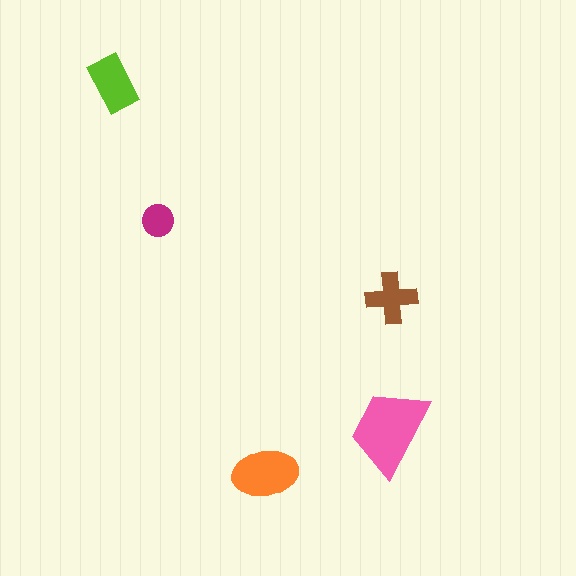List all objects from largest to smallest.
The pink trapezoid, the orange ellipse, the lime rectangle, the brown cross, the magenta circle.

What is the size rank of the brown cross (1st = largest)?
4th.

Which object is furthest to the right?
The brown cross is rightmost.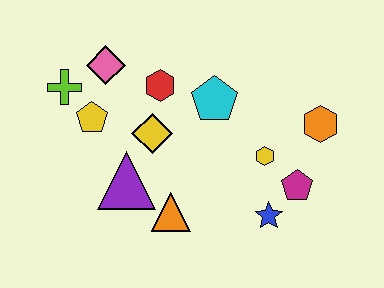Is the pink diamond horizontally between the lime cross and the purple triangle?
Yes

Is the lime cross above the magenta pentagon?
Yes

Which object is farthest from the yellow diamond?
The orange hexagon is farthest from the yellow diamond.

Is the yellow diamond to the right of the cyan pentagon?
No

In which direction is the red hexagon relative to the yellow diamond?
The red hexagon is above the yellow diamond.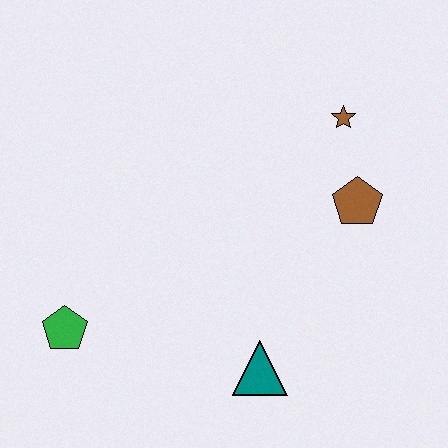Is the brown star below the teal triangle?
No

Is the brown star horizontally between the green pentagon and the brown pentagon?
Yes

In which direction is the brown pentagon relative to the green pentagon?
The brown pentagon is to the right of the green pentagon.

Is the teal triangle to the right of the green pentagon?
Yes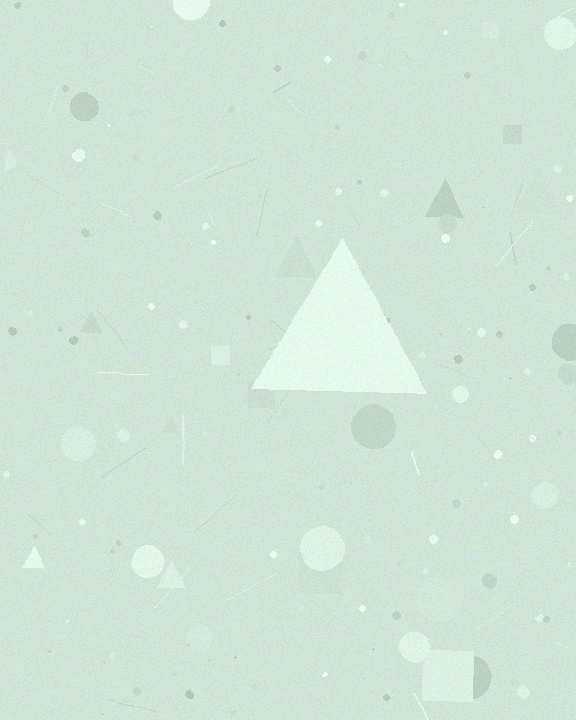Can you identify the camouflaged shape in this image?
The camouflaged shape is a triangle.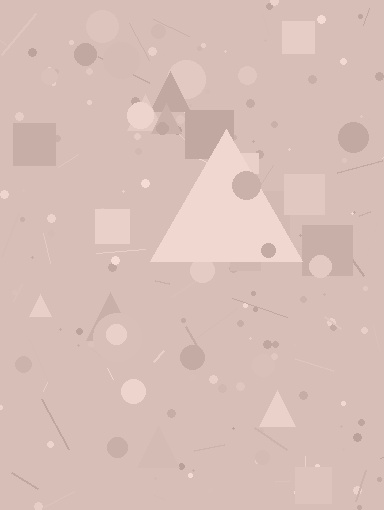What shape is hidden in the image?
A triangle is hidden in the image.